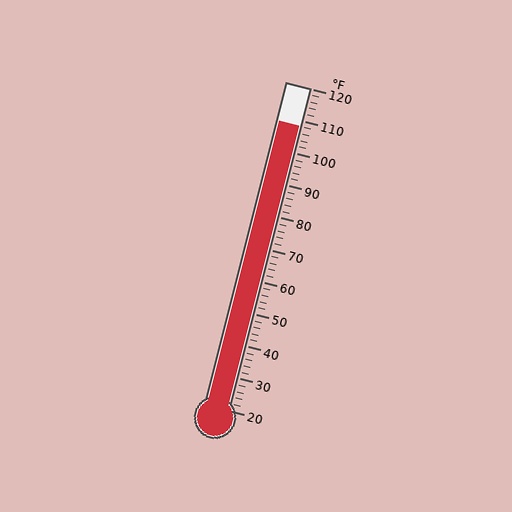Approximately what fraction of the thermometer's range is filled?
The thermometer is filled to approximately 90% of its range.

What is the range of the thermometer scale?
The thermometer scale ranges from 20°F to 120°F.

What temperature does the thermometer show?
The thermometer shows approximately 108°F.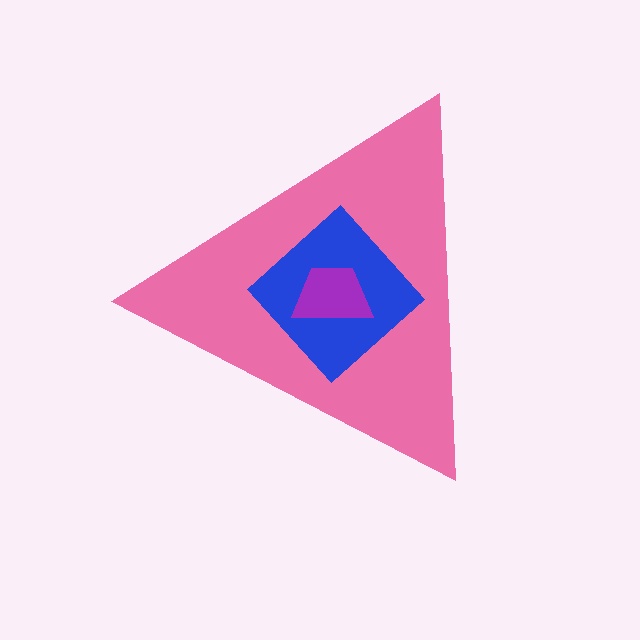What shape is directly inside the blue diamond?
The purple trapezoid.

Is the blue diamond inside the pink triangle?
Yes.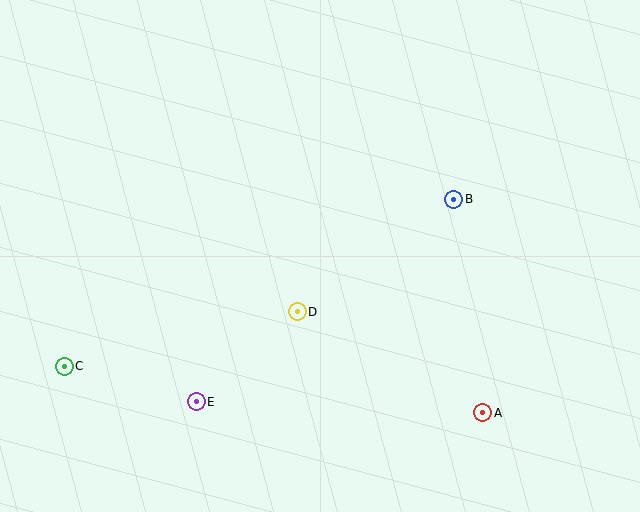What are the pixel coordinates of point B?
Point B is at (454, 199).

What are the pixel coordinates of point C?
Point C is at (64, 366).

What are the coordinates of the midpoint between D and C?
The midpoint between D and C is at (181, 339).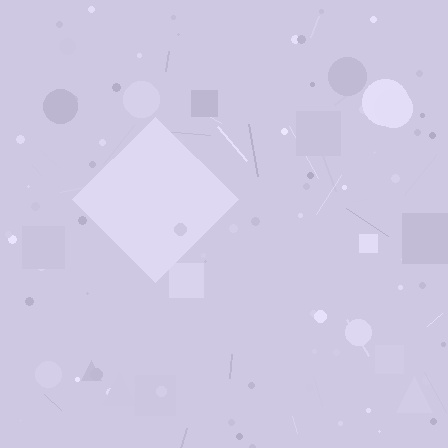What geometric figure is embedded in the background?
A diamond is embedded in the background.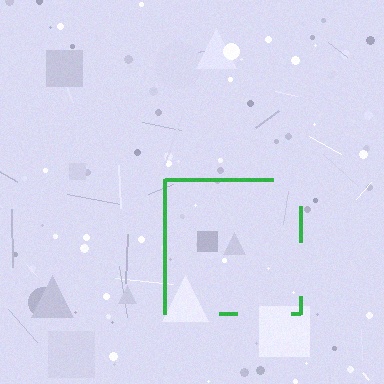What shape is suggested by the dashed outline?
The dashed outline suggests a square.